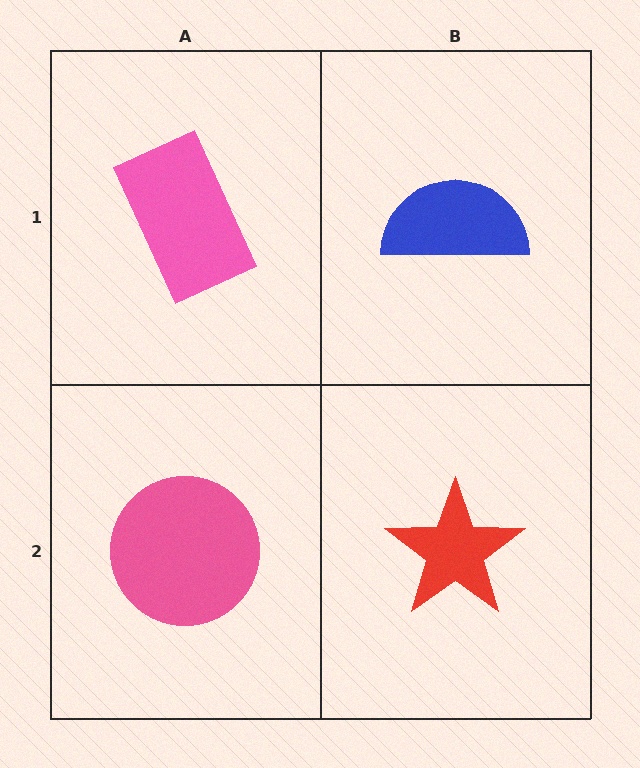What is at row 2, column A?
A pink circle.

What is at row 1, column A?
A pink rectangle.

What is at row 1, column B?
A blue semicircle.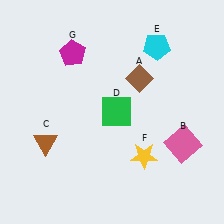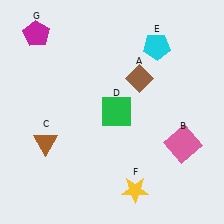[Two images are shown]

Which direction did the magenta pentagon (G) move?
The magenta pentagon (G) moved left.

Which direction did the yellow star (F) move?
The yellow star (F) moved down.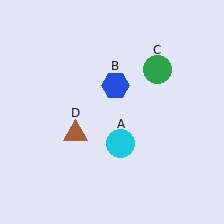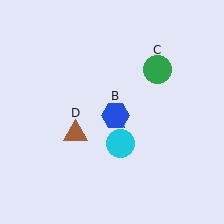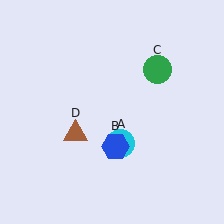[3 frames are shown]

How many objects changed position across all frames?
1 object changed position: blue hexagon (object B).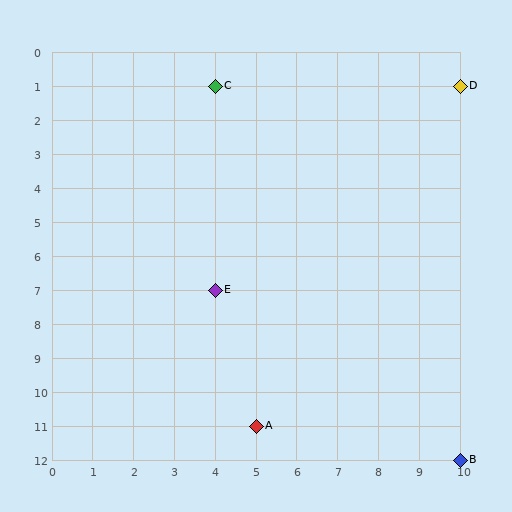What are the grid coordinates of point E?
Point E is at grid coordinates (4, 7).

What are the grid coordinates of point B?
Point B is at grid coordinates (10, 12).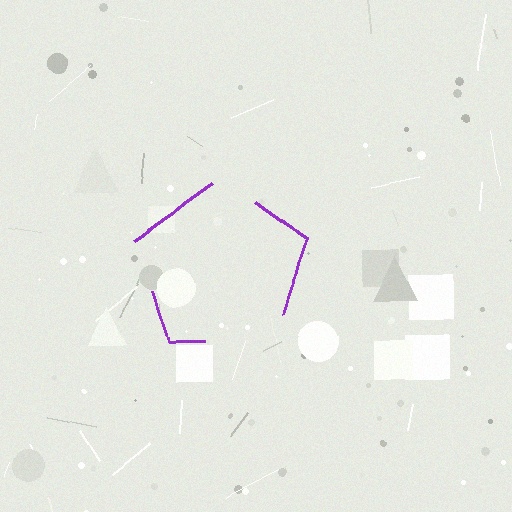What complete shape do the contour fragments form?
The contour fragments form a pentagon.